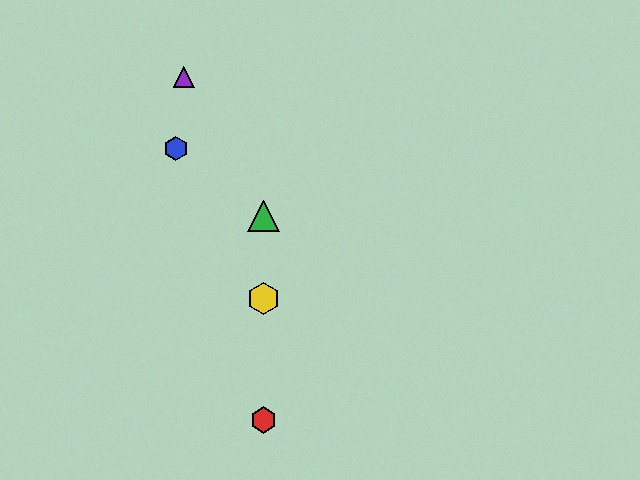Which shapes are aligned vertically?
The red hexagon, the green triangle, the yellow hexagon are aligned vertically.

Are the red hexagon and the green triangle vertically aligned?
Yes, both are at x≈264.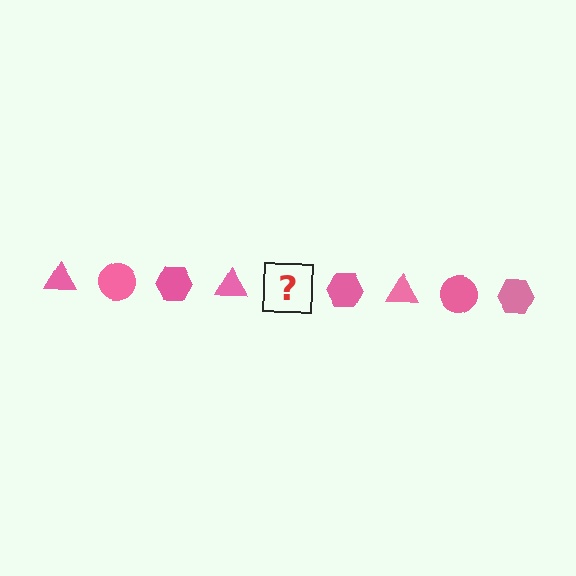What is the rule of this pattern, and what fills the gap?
The rule is that the pattern cycles through triangle, circle, hexagon shapes in pink. The gap should be filled with a pink circle.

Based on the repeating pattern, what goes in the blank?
The blank should be a pink circle.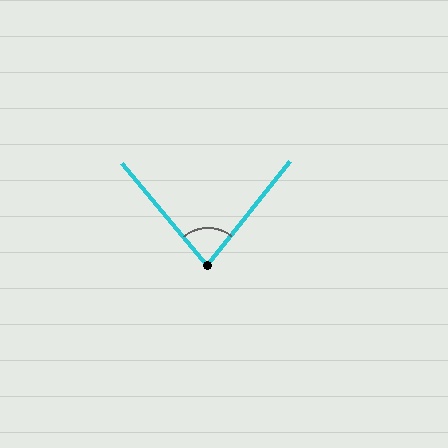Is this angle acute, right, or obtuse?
It is acute.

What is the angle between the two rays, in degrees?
Approximately 78 degrees.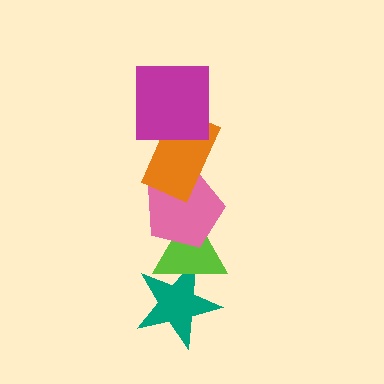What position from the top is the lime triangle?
The lime triangle is 4th from the top.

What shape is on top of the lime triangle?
The pink pentagon is on top of the lime triangle.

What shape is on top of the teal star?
The lime triangle is on top of the teal star.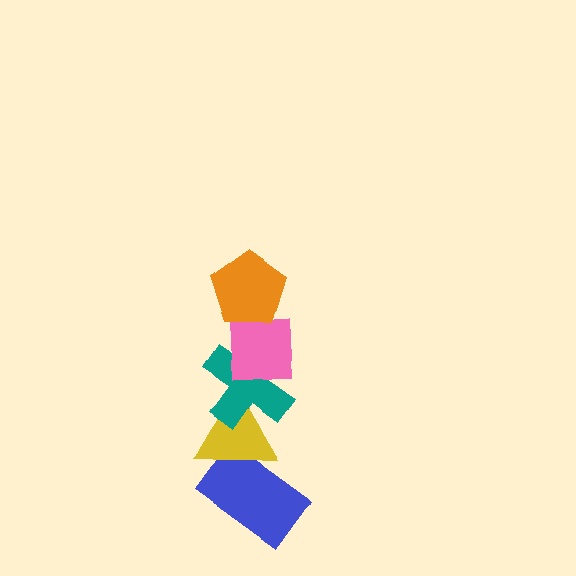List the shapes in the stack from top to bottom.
From top to bottom: the orange pentagon, the pink square, the teal cross, the yellow triangle, the blue rectangle.